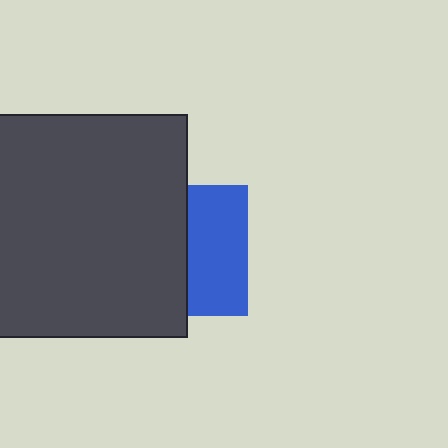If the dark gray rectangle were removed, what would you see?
You would see the complete blue square.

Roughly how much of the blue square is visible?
About half of it is visible (roughly 46%).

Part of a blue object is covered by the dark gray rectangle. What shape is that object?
It is a square.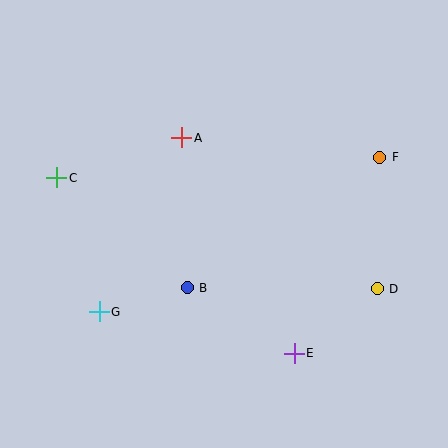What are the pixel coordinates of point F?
Point F is at (380, 157).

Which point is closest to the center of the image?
Point B at (187, 288) is closest to the center.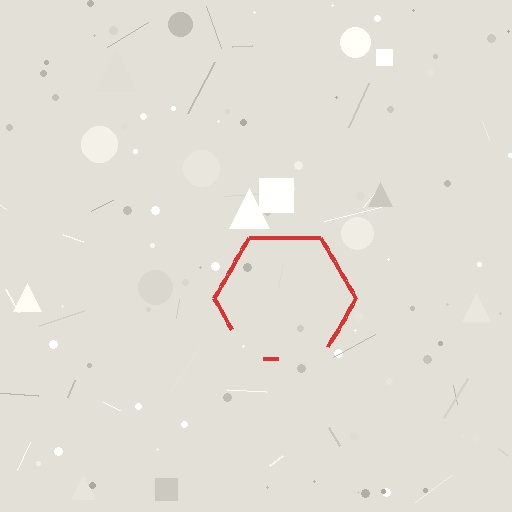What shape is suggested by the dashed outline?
The dashed outline suggests a hexagon.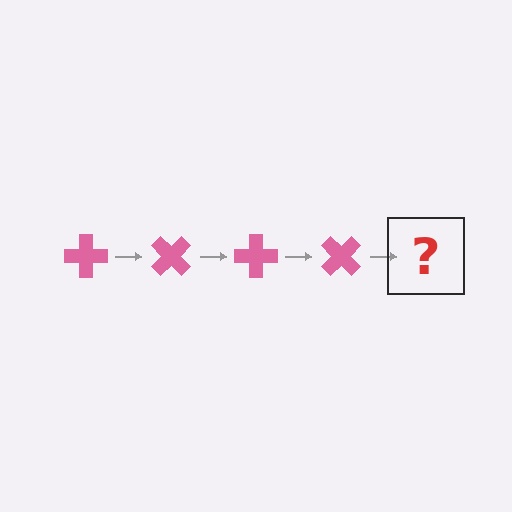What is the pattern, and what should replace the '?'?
The pattern is that the cross rotates 45 degrees each step. The '?' should be a pink cross rotated 180 degrees.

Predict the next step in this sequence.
The next step is a pink cross rotated 180 degrees.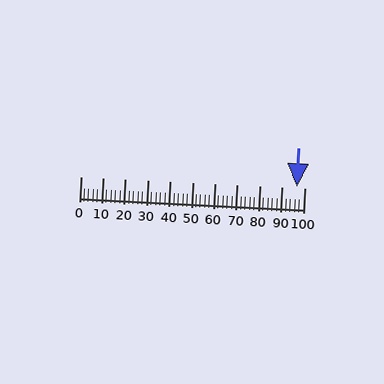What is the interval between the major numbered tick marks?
The major tick marks are spaced 10 units apart.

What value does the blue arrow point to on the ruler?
The blue arrow points to approximately 97.